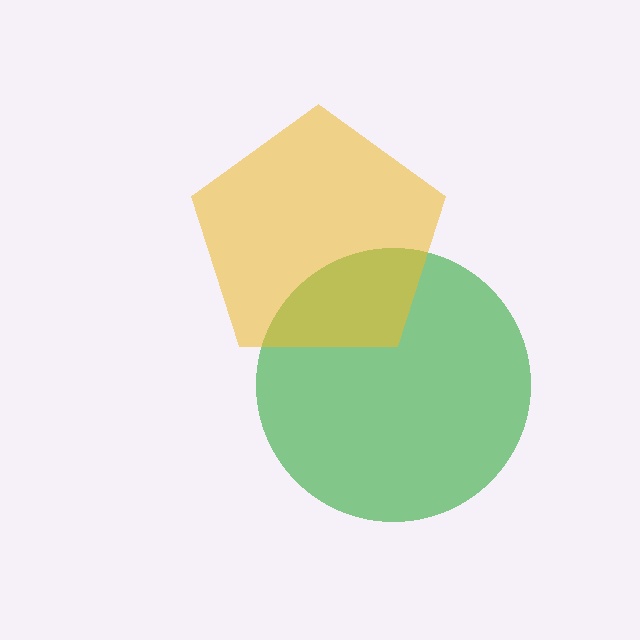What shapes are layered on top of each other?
The layered shapes are: a green circle, a yellow pentagon.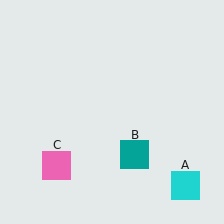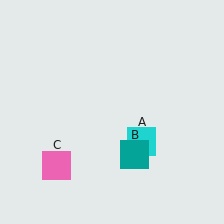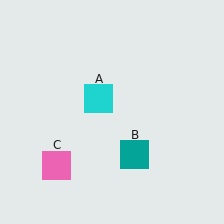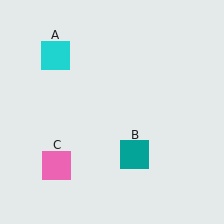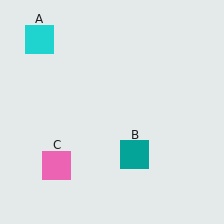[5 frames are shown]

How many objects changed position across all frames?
1 object changed position: cyan square (object A).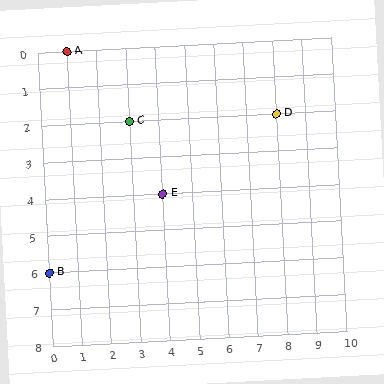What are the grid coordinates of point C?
Point C is at grid coordinates (3, 2).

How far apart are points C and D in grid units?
Points C and D are 5 columns apart.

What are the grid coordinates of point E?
Point E is at grid coordinates (4, 4).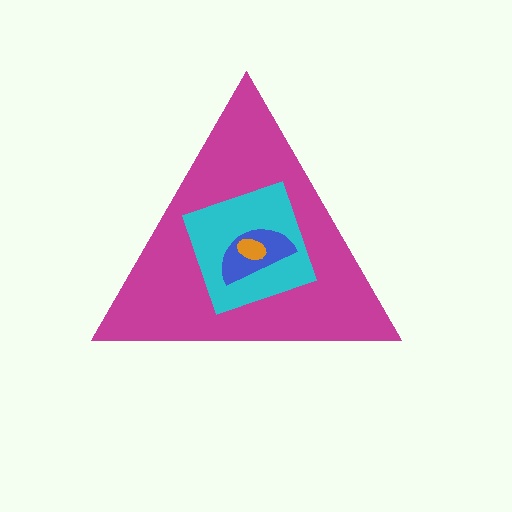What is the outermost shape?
The magenta triangle.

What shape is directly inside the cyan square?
The blue semicircle.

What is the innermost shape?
The orange ellipse.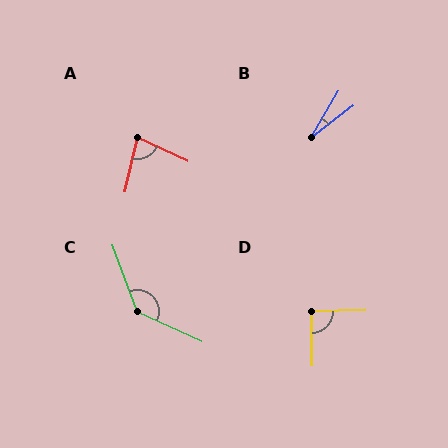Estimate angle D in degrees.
Approximately 91 degrees.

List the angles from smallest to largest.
B (22°), A (78°), D (91°), C (134°).